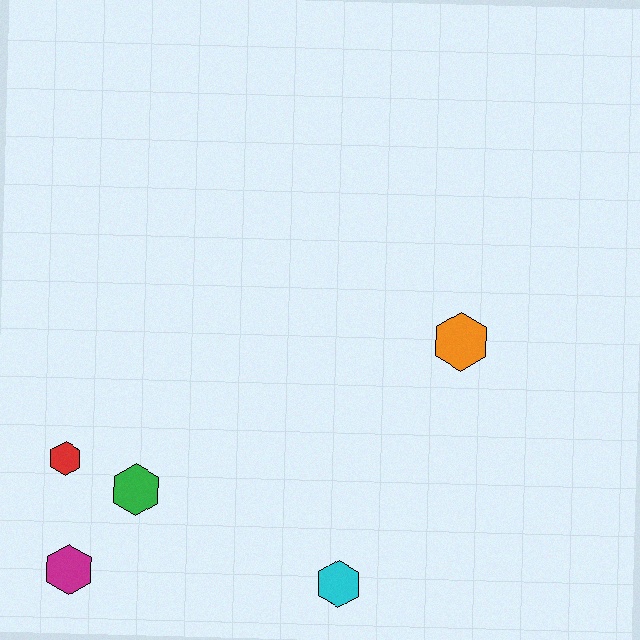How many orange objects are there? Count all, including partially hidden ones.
There is 1 orange object.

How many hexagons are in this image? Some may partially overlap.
There are 5 hexagons.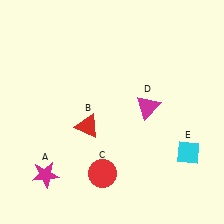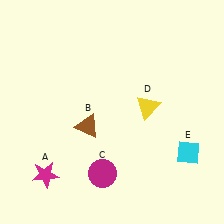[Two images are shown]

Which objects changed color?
B changed from red to brown. C changed from red to magenta. D changed from magenta to yellow.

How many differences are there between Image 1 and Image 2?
There are 3 differences between the two images.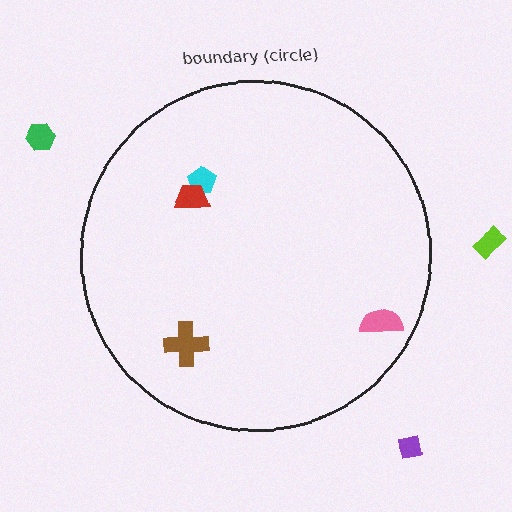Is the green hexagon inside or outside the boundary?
Outside.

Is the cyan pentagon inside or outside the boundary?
Inside.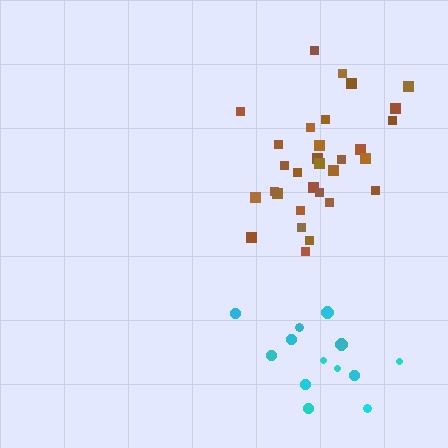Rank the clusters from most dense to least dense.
brown, cyan.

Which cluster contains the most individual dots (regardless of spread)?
Brown (31).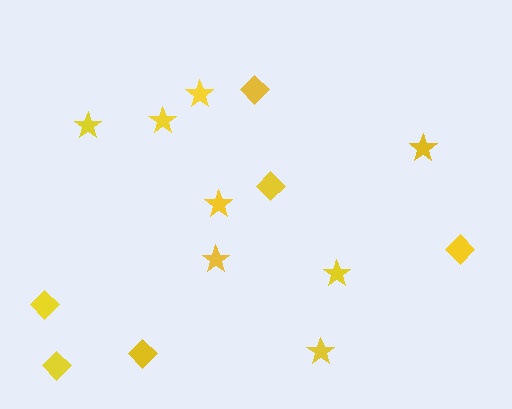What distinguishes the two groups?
There are 2 groups: one group of stars (8) and one group of diamonds (6).